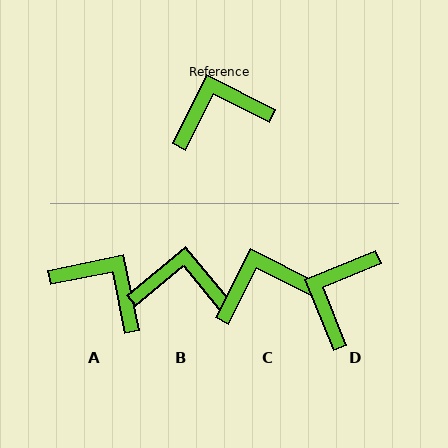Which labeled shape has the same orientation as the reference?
C.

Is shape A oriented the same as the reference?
No, it is off by about 52 degrees.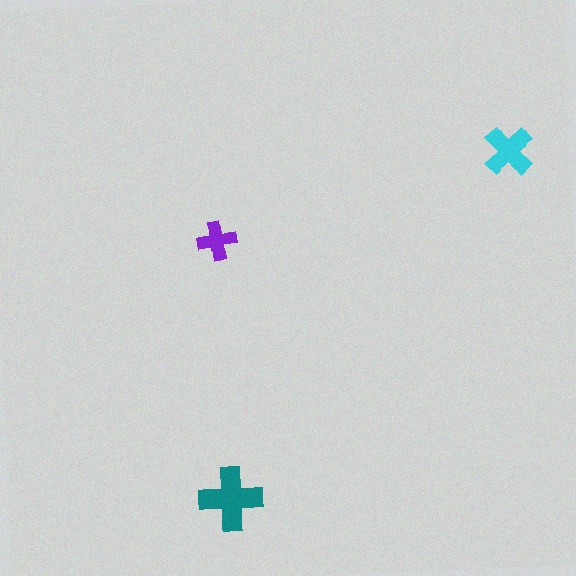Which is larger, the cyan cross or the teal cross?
The teal one.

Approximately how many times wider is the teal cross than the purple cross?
About 1.5 times wider.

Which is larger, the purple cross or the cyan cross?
The cyan one.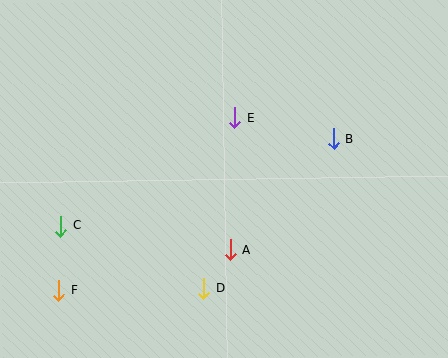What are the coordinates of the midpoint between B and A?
The midpoint between B and A is at (282, 194).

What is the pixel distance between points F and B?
The distance between F and B is 314 pixels.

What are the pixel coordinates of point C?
Point C is at (61, 226).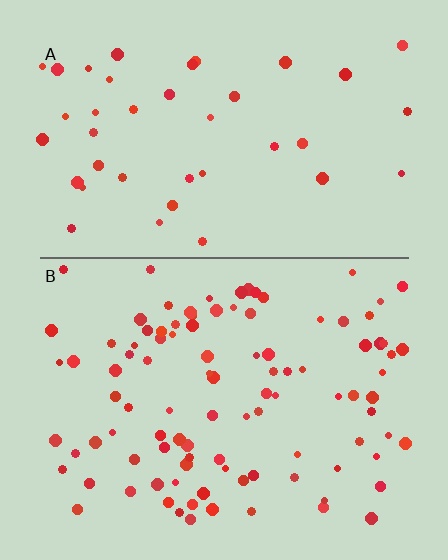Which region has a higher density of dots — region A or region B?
B (the bottom).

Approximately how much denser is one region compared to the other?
Approximately 2.5× — region B over region A.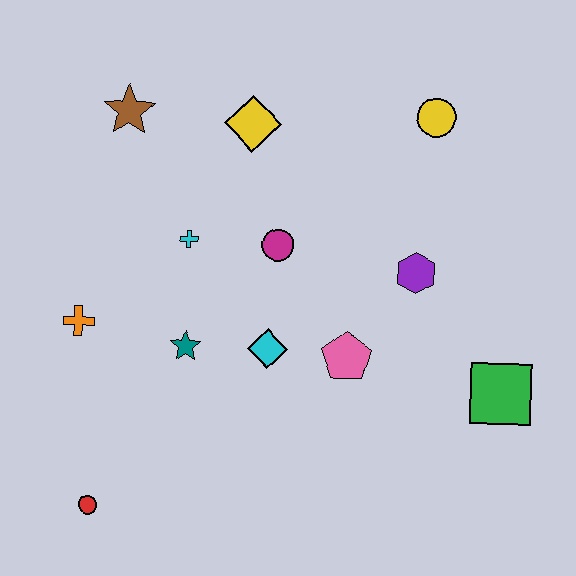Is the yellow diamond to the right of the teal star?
Yes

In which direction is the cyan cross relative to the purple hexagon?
The cyan cross is to the left of the purple hexagon.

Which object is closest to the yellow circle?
The purple hexagon is closest to the yellow circle.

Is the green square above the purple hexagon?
No